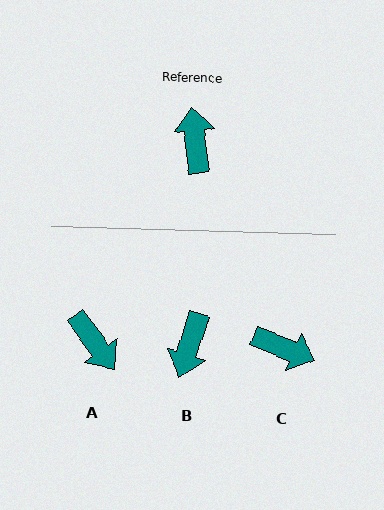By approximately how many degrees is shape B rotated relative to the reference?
Approximately 156 degrees counter-clockwise.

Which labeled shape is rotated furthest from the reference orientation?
B, about 156 degrees away.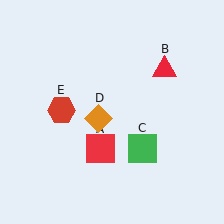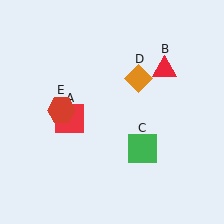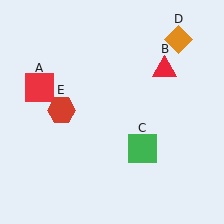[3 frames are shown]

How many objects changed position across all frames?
2 objects changed position: red square (object A), orange diamond (object D).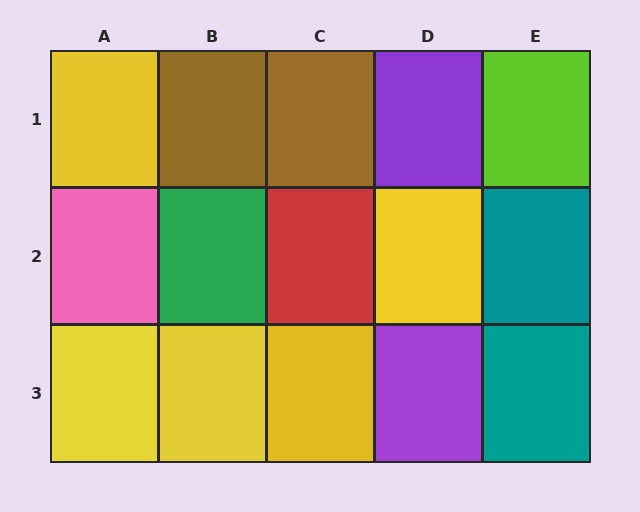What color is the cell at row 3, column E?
Teal.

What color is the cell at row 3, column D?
Purple.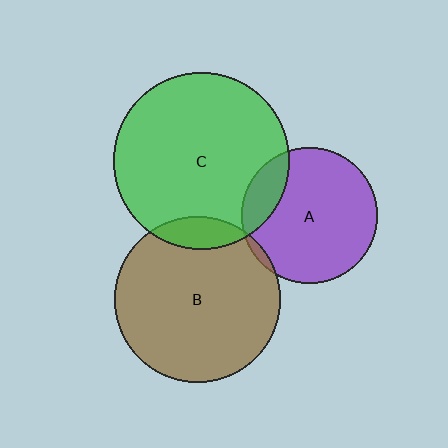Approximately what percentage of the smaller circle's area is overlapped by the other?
Approximately 10%.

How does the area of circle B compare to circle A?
Approximately 1.5 times.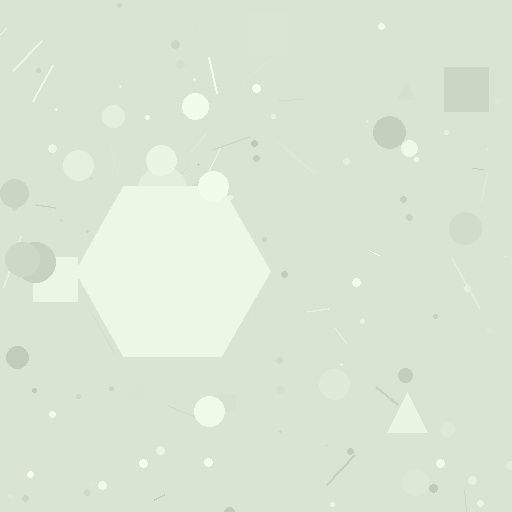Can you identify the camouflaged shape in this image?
The camouflaged shape is a hexagon.